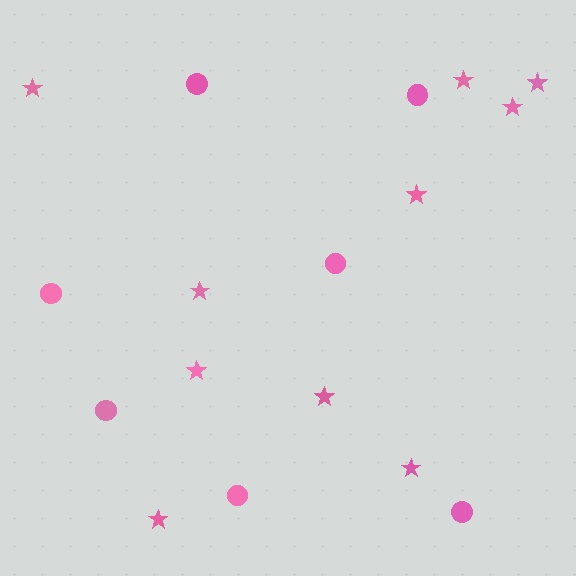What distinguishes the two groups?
There are 2 groups: one group of stars (10) and one group of circles (7).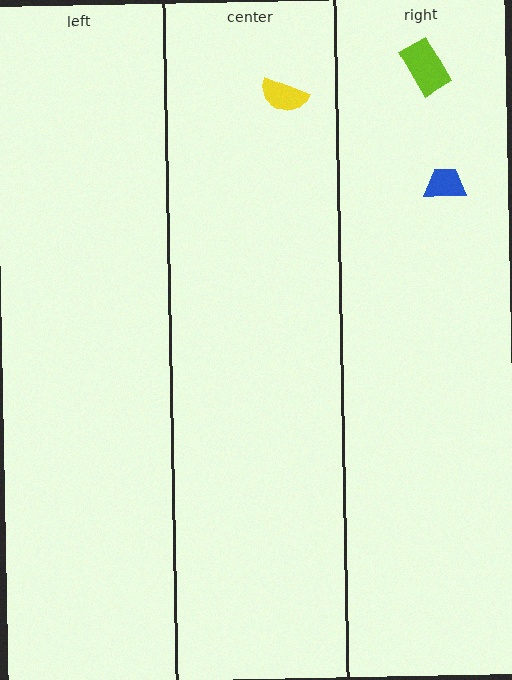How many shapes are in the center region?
1.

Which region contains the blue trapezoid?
The right region.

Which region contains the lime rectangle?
The right region.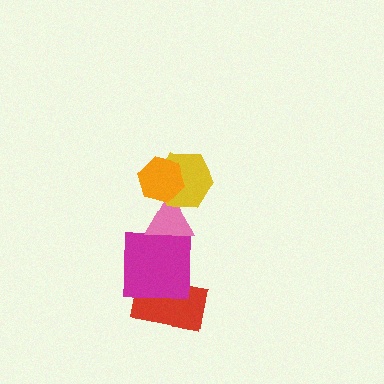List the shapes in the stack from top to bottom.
From top to bottom: the orange hexagon, the yellow hexagon, the pink triangle, the magenta square, the red rectangle.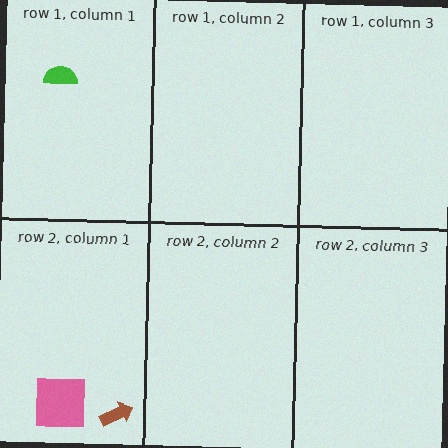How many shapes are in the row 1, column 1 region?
1.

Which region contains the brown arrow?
The row 2, column 1 region.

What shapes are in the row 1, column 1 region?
The green semicircle.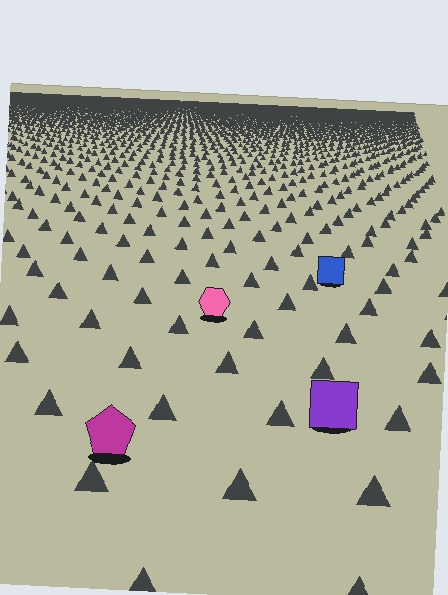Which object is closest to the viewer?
The magenta pentagon is closest. The texture marks near it are larger and more spread out.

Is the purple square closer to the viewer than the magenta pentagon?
No. The magenta pentagon is closer — you can tell from the texture gradient: the ground texture is coarser near it.